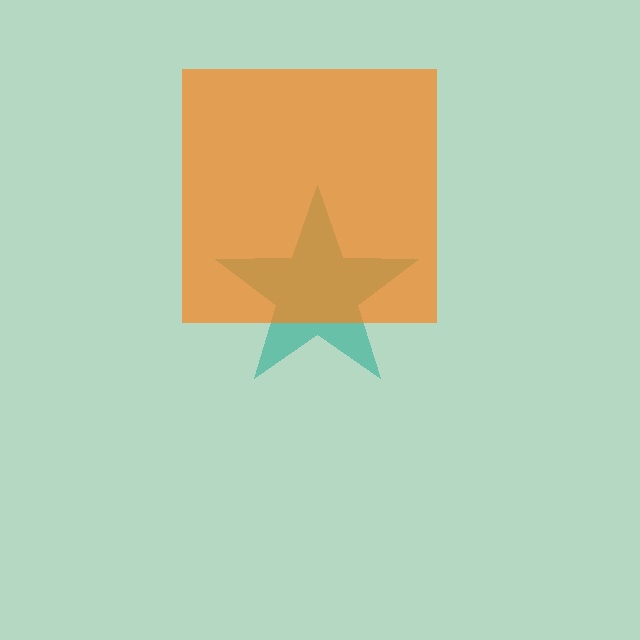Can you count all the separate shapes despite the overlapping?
Yes, there are 2 separate shapes.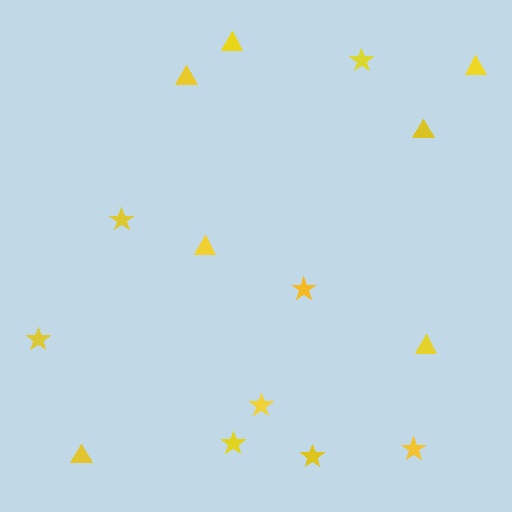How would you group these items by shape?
There are 2 groups: one group of triangles (7) and one group of stars (8).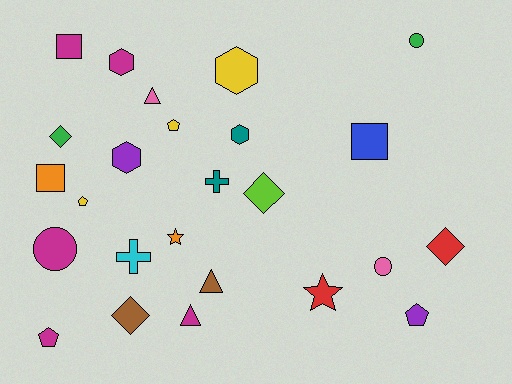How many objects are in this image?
There are 25 objects.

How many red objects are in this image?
There are 2 red objects.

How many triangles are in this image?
There are 3 triangles.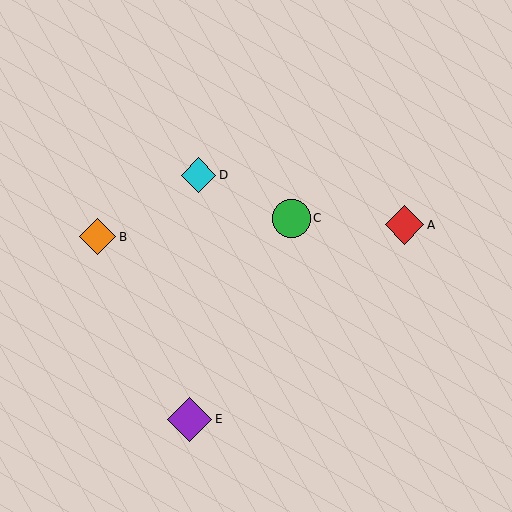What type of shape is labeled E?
Shape E is a purple diamond.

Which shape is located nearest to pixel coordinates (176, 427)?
The purple diamond (labeled E) at (190, 419) is nearest to that location.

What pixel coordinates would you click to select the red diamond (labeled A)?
Click at (404, 225) to select the red diamond A.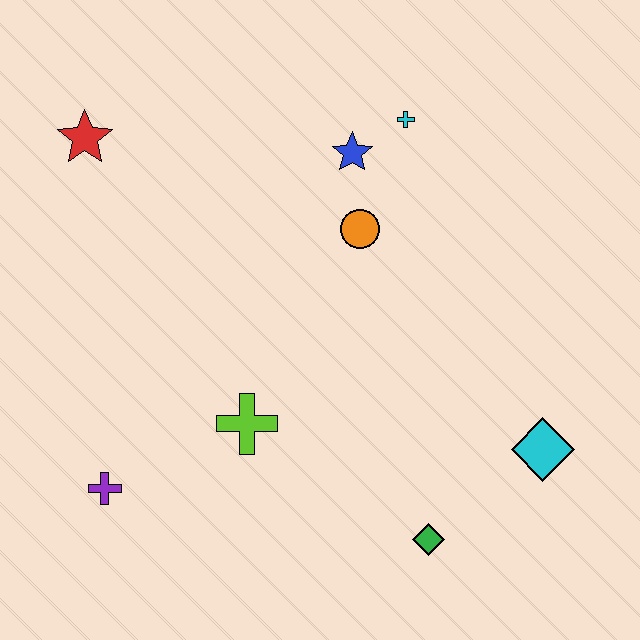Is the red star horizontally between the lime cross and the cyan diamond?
No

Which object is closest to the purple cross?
The lime cross is closest to the purple cross.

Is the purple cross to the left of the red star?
No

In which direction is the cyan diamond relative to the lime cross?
The cyan diamond is to the right of the lime cross.